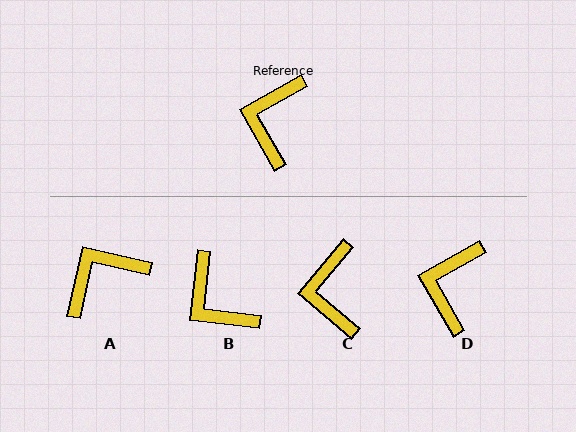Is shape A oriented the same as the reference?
No, it is off by about 42 degrees.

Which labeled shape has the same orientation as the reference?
D.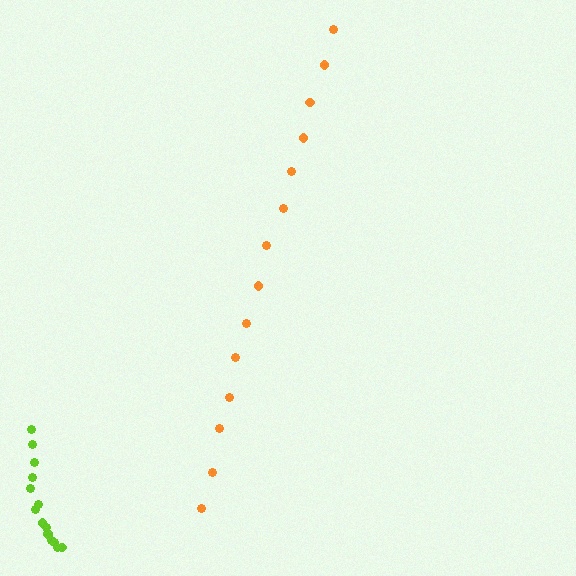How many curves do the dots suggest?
There are 2 distinct paths.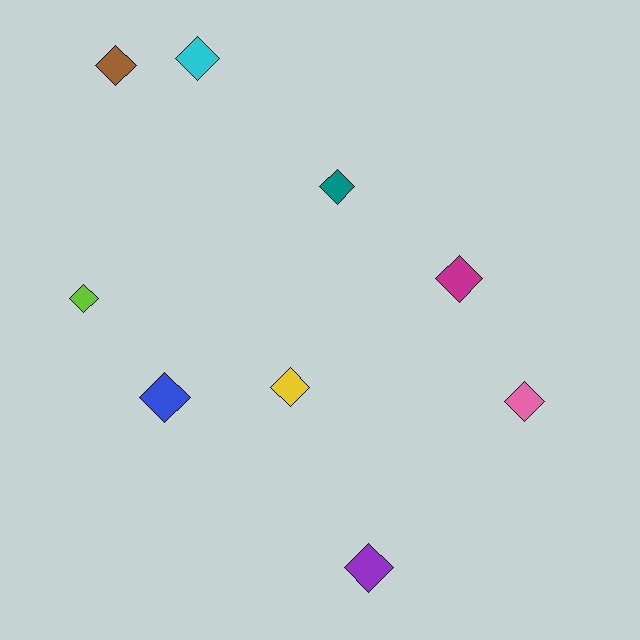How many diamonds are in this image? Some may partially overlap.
There are 9 diamonds.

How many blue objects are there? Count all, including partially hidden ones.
There is 1 blue object.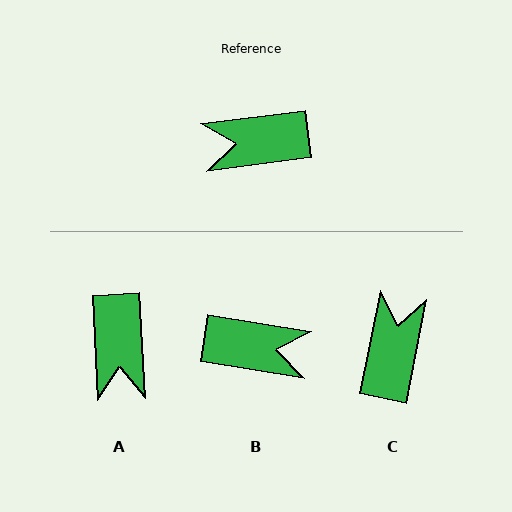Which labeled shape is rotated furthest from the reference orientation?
B, about 164 degrees away.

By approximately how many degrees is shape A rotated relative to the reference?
Approximately 86 degrees counter-clockwise.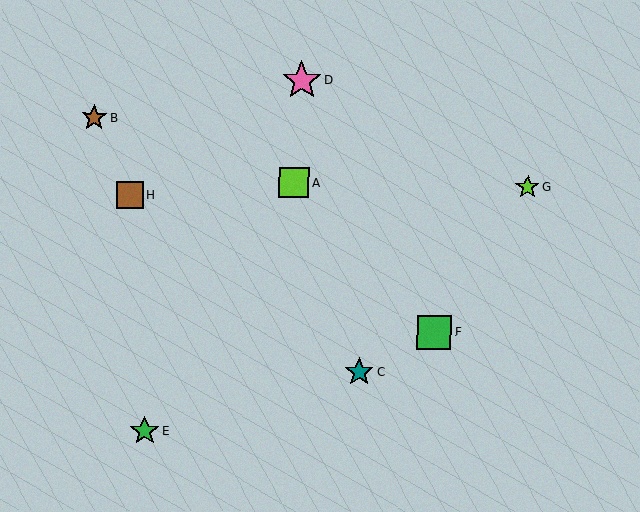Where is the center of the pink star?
The center of the pink star is at (302, 80).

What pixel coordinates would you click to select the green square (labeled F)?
Click at (434, 332) to select the green square F.